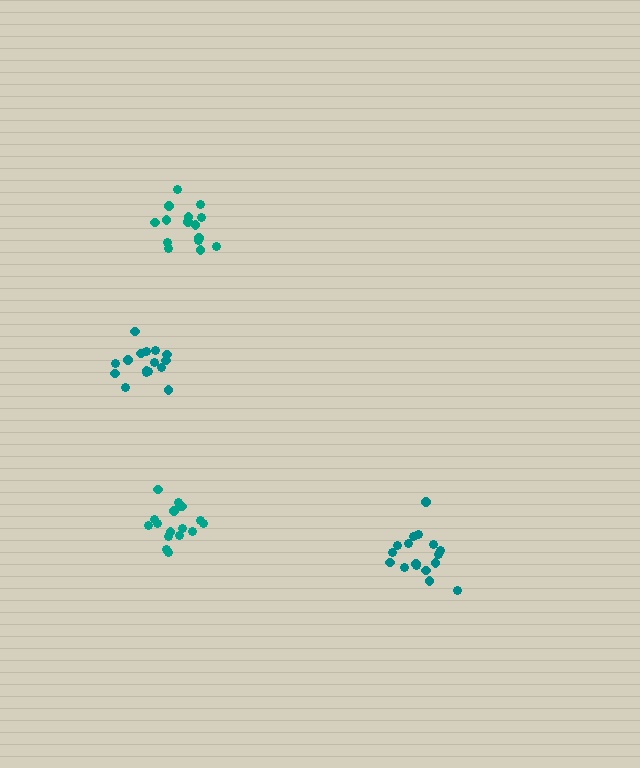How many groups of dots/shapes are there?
There are 4 groups.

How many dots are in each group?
Group 1: 15 dots, Group 2: 17 dots, Group 3: 16 dots, Group 4: 17 dots (65 total).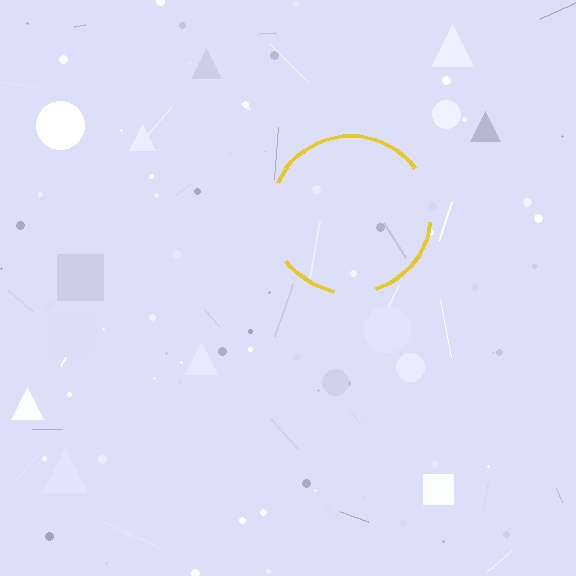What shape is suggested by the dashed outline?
The dashed outline suggests a circle.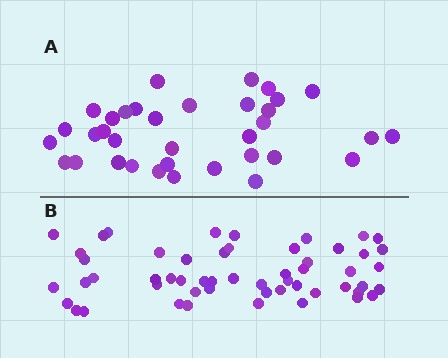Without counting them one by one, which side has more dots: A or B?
Region B (the bottom region) has more dots.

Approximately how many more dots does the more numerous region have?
Region B has approximately 20 more dots than region A.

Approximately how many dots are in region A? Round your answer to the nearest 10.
About 40 dots. (The exact count is 35, which rounds to 40.)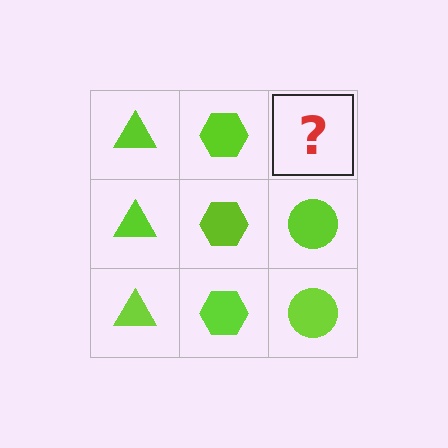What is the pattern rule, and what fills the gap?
The rule is that each column has a consistent shape. The gap should be filled with a lime circle.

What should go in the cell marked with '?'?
The missing cell should contain a lime circle.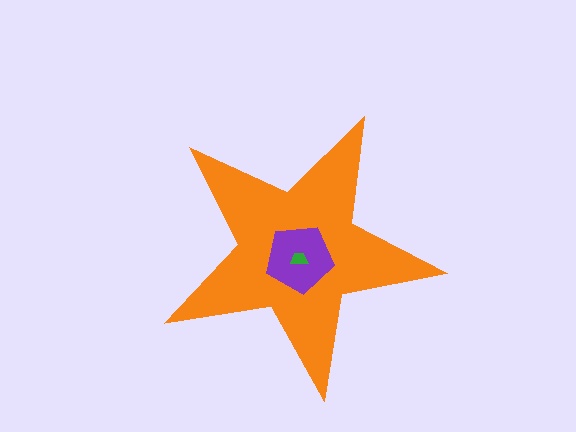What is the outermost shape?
The orange star.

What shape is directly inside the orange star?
The purple pentagon.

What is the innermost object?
The green trapezoid.